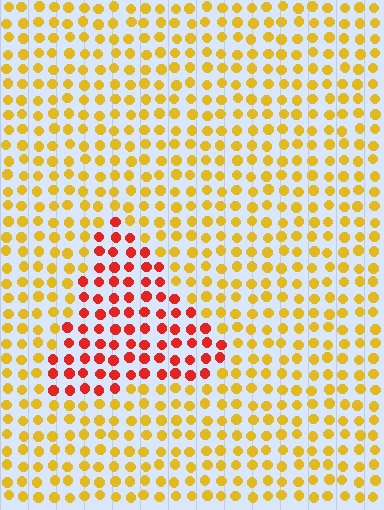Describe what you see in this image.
The image is filled with small yellow elements in a uniform arrangement. A triangle-shaped region is visible where the elements are tinted to a slightly different hue, forming a subtle color boundary.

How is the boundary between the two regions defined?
The boundary is defined purely by a slight shift in hue (about 47 degrees). Spacing, size, and orientation are identical on both sides.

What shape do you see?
I see a triangle.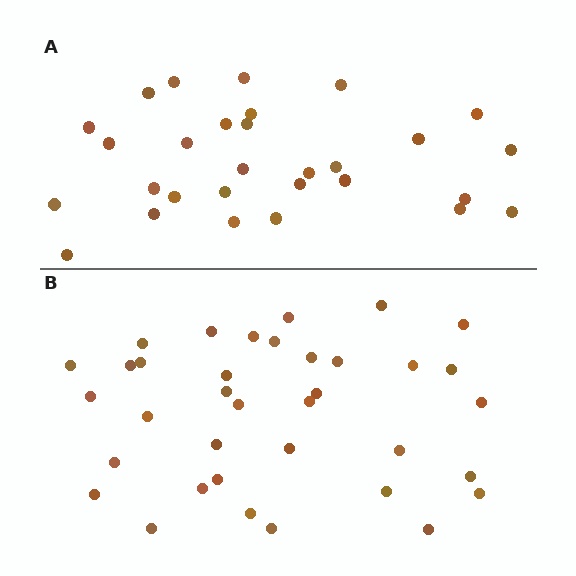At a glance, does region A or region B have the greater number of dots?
Region B (the bottom region) has more dots.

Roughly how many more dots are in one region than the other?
Region B has roughly 8 or so more dots than region A.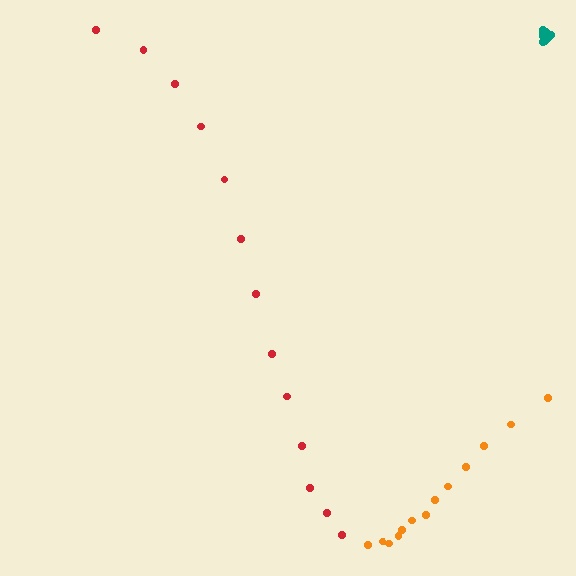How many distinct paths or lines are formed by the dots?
There are 3 distinct paths.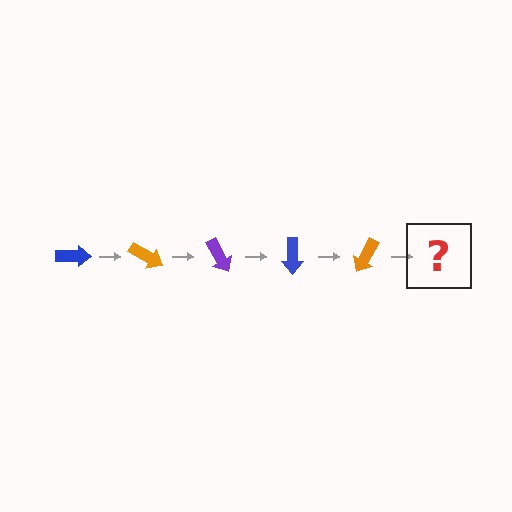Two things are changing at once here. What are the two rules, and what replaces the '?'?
The two rules are that it rotates 30 degrees each step and the color cycles through blue, orange, and purple. The '?' should be a purple arrow, rotated 150 degrees from the start.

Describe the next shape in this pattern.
It should be a purple arrow, rotated 150 degrees from the start.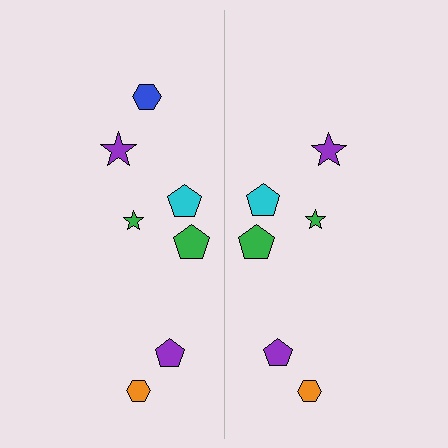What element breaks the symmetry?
A blue hexagon is missing from the right side.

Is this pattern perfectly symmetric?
No, the pattern is not perfectly symmetric. A blue hexagon is missing from the right side.